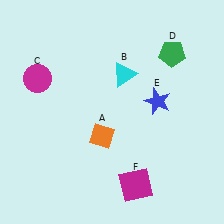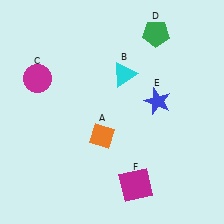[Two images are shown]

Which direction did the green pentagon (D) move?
The green pentagon (D) moved up.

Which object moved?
The green pentagon (D) moved up.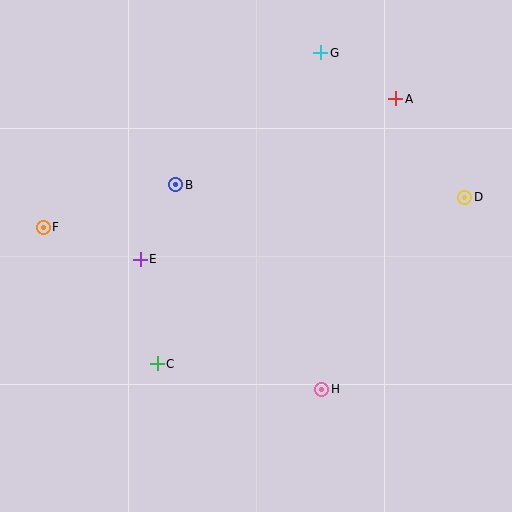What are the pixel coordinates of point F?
Point F is at (43, 227).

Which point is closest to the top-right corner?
Point A is closest to the top-right corner.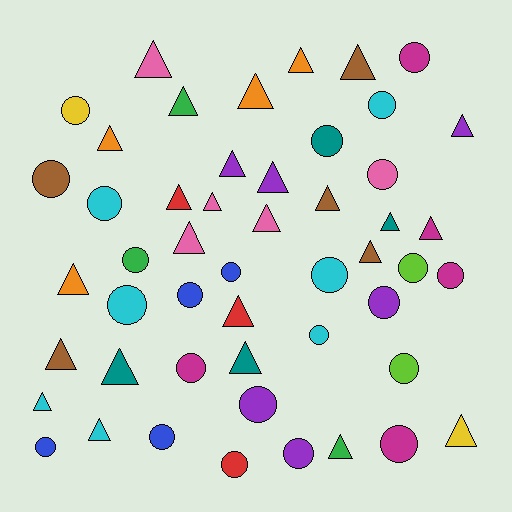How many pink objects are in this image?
There are 5 pink objects.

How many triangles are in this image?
There are 26 triangles.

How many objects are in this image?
There are 50 objects.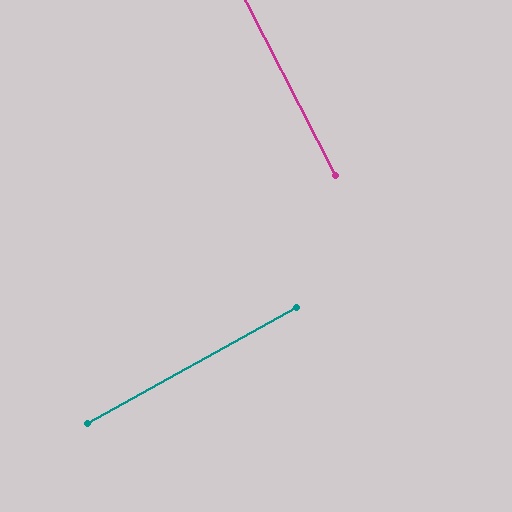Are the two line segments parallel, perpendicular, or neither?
Perpendicular — they meet at approximately 88°.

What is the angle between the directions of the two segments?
Approximately 88 degrees.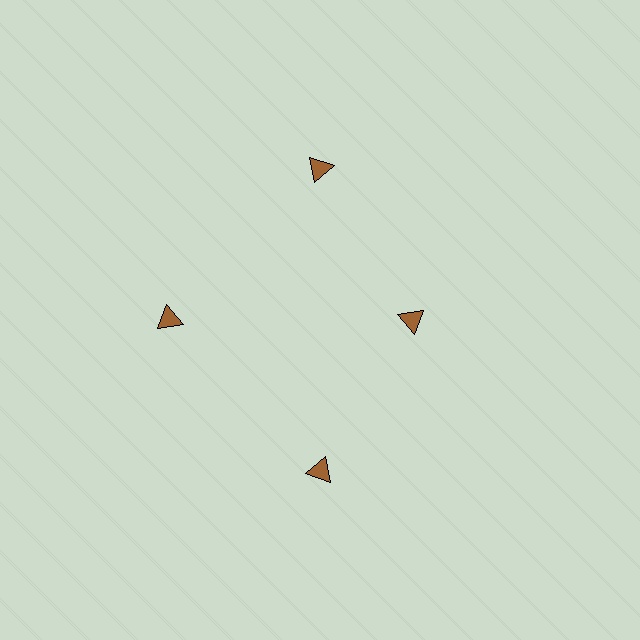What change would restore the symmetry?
The symmetry would be restored by moving it outward, back onto the ring so that all 4 triangles sit at equal angles and equal distance from the center.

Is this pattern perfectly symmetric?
No. The 4 brown triangles are arranged in a ring, but one element near the 3 o'clock position is pulled inward toward the center, breaking the 4-fold rotational symmetry.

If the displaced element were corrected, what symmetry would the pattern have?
It would have 4-fold rotational symmetry — the pattern would map onto itself every 90 degrees.